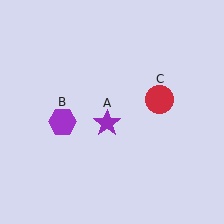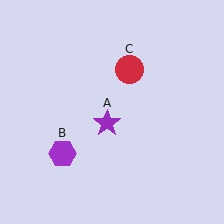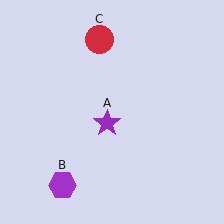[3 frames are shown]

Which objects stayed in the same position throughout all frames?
Purple star (object A) remained stationary.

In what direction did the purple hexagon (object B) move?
The purple hexagon (object B) moved down.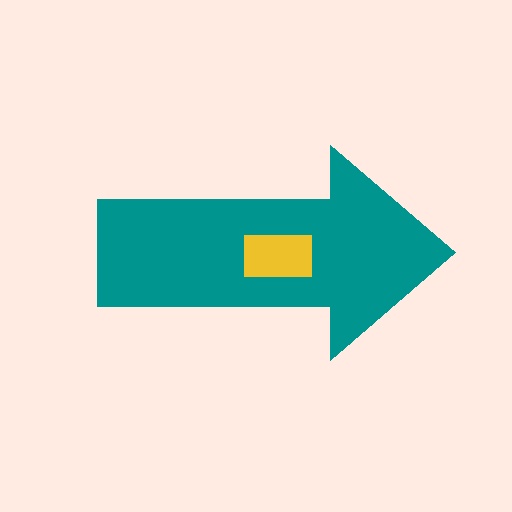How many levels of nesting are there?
2.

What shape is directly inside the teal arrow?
The yellow rectangle.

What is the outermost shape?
The teal arrow.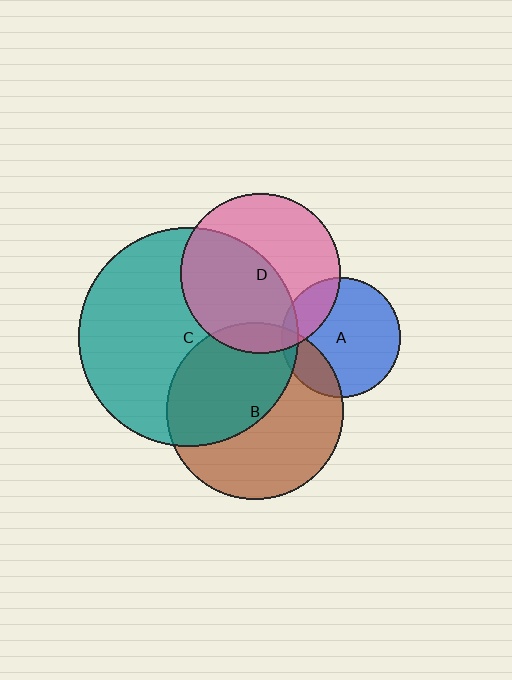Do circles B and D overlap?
Yes.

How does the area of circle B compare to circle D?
Approximately 1.2 times.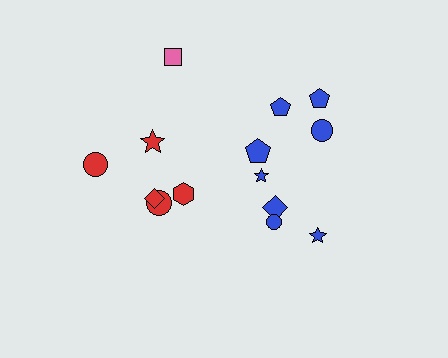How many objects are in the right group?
There are 8 objects.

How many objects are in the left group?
There are 6 objects.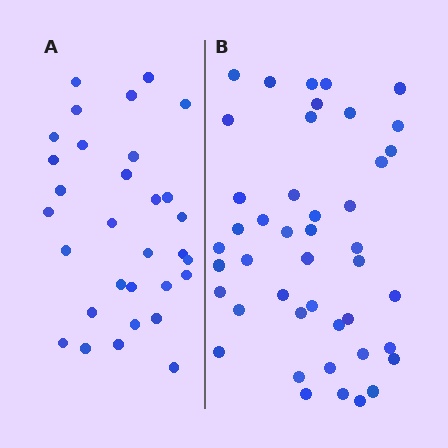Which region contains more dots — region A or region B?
Region B (the right region) has more dots.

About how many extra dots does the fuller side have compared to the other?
Region B has approximately 15 more dots than region A.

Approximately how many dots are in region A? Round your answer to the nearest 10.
About 30 dots. (The exact count is 31, which rounds to 30.)